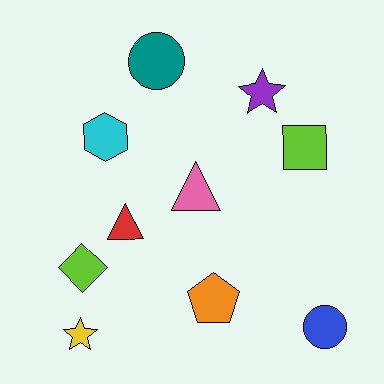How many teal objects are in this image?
There is 1 teal object.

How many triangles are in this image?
There are 2 triangles.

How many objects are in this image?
There are 10 objects.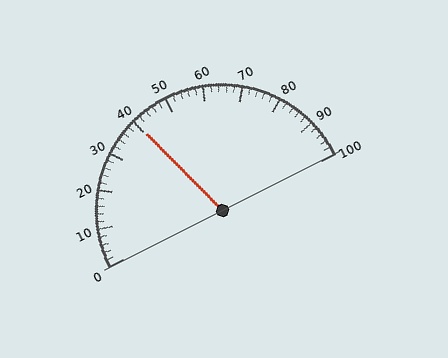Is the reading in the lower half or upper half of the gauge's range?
The reading is in the lower half of the range (0 to 100).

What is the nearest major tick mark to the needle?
The nearest major tick mark is 40.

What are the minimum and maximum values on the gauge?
The gauge ranges from 0 to 100.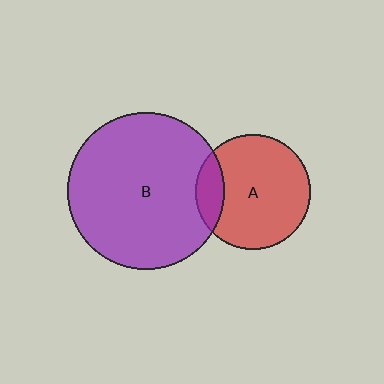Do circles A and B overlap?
Yes.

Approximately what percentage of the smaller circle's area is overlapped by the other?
Approximately 15%.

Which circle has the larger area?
Circle B (purple).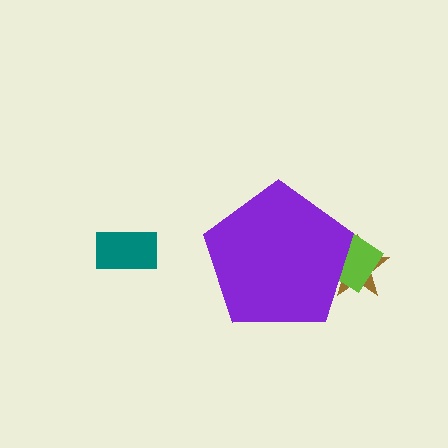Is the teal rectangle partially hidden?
No, the teal rectangle is fully visible.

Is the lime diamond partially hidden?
Yes, the lime diamond is partially hidden behind the purple pentagon.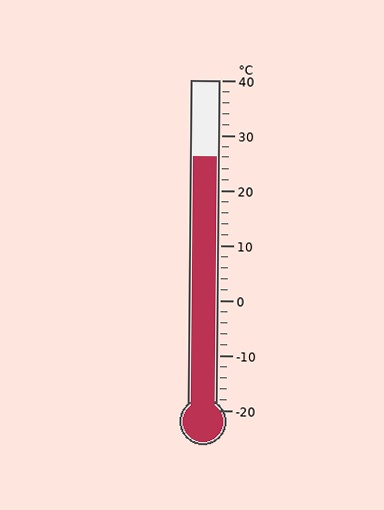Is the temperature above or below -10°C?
The temperature is above -10°C.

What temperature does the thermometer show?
The thermometer shows approximately 26°C.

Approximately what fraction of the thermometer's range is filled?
The thermometer is filled to approximately 75% of its range.